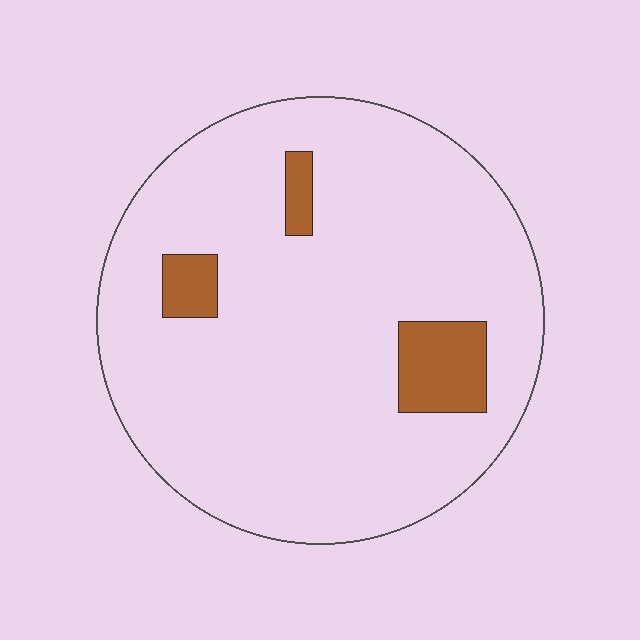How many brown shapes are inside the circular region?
3.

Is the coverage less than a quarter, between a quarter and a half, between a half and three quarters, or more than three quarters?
Less than a quarter.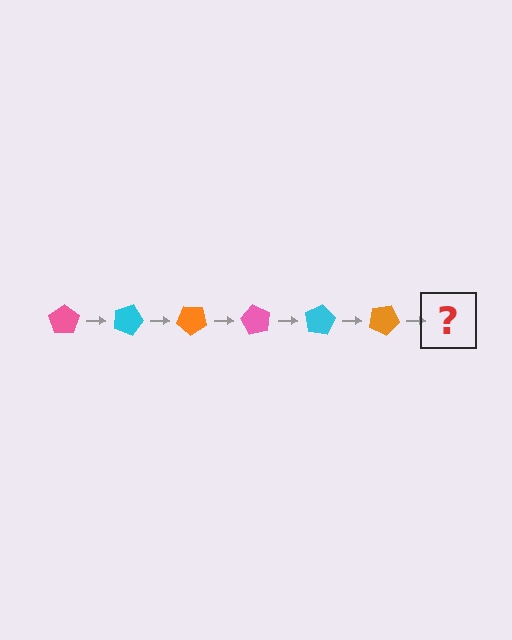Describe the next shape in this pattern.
It should be a pink pentagon, rotated 120 degrees from the start.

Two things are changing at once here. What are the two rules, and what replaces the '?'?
The two rules are that it rotates 20 degrees each step and the color cycles through pink, cyan, and orange. The '?' should be a pink pentagon, rotated 120 degrees from the start.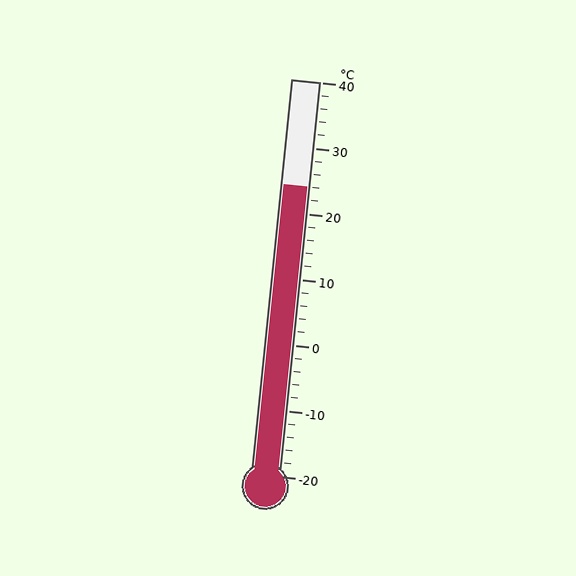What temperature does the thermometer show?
The thermometer shows approximately 24°C.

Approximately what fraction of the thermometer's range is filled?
The thermometer is filled to approximately 75% of its range.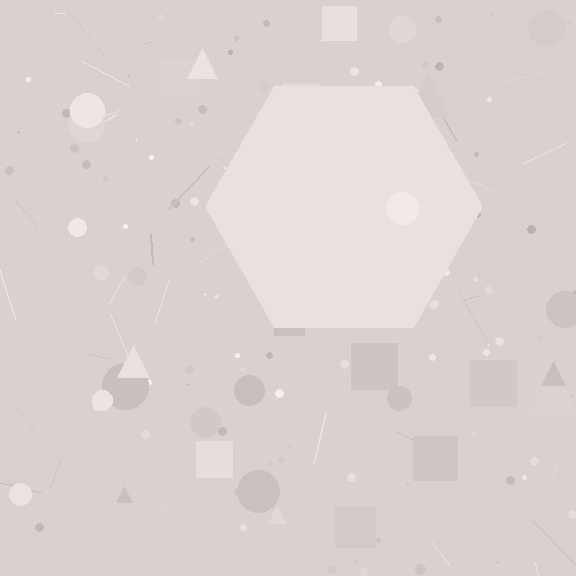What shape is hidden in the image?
A hexagon is hidden in the image.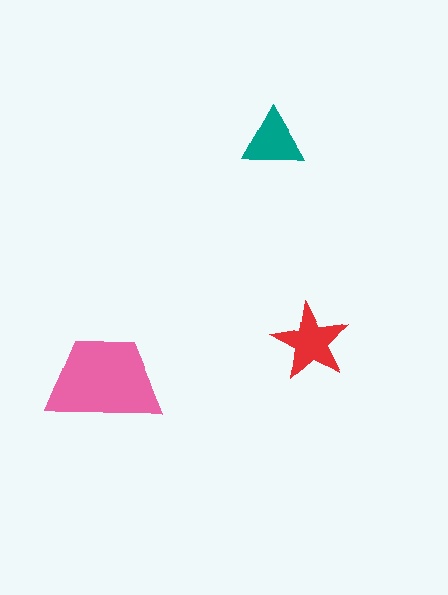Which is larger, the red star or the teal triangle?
The red star.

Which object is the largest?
The pink trapezoid.